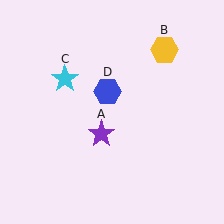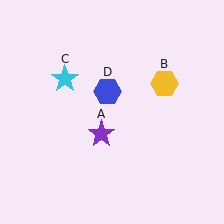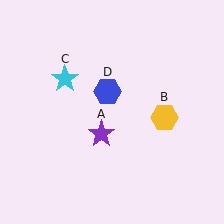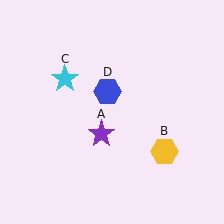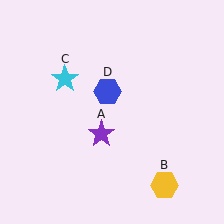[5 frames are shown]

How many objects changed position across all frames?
1 object changed position: yellow hexagon (object B).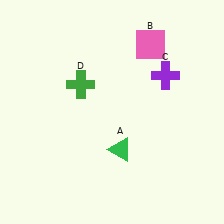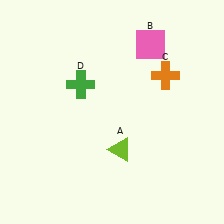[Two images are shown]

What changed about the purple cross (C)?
In Image 1, C is purple. In Image 2, it changed to orange.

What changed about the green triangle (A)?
In Image 1, A is green. In Image 2, it changed to lime.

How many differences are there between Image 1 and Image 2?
There are 2 differences between the two images.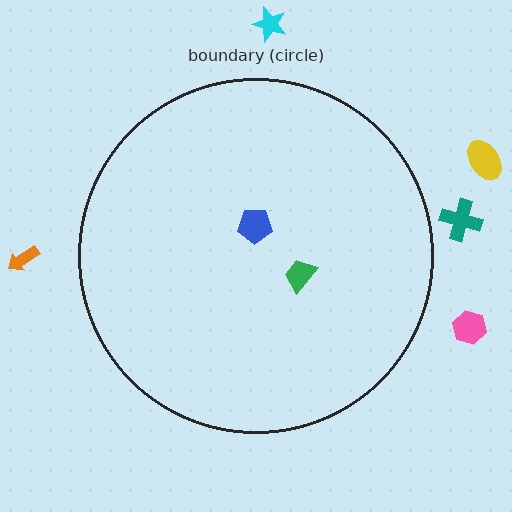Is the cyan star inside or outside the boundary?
Outside.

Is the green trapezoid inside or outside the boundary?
Inside.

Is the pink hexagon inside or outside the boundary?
Outside.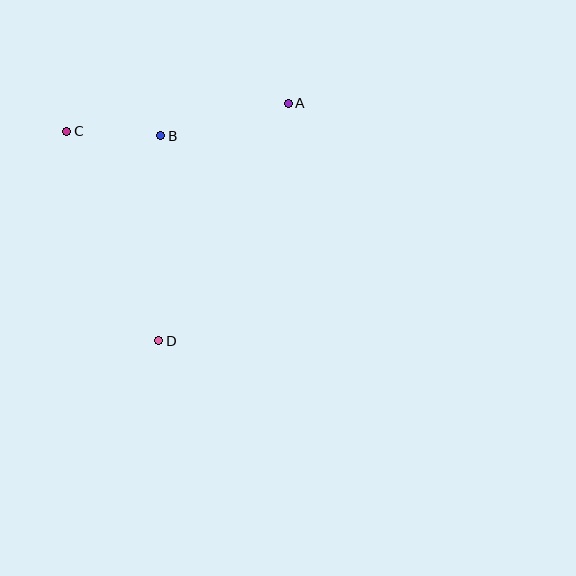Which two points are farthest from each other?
Points A and D are farthest from each other.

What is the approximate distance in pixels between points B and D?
The distance between B and D is approximately 205 pixels.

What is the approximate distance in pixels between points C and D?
The distance between C and D is approximately 229 pixels.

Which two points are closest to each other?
Points B and C are closest to each other.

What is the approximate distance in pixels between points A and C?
The distance between A and C is approximately 223 pixels.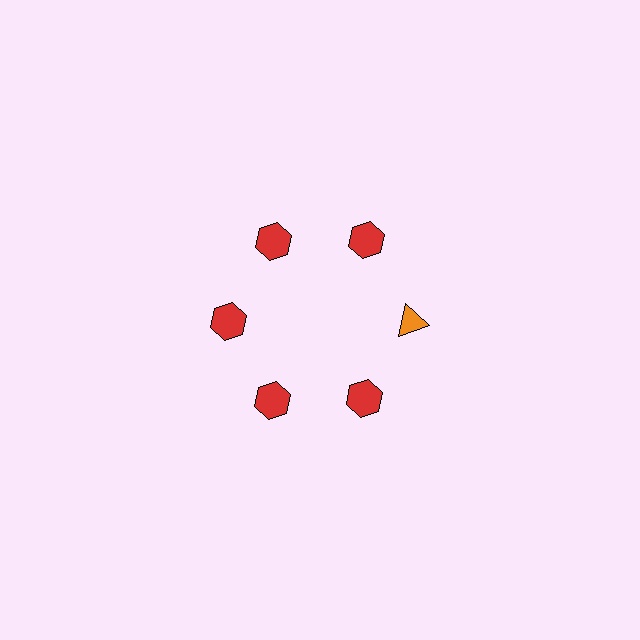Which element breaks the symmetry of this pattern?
The orange triangle at roughly the 3 o'clock position breaks the symmetry. All other shapes are red hexagons.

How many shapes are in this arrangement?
There are 6 shapes arranged in a ring pattern.